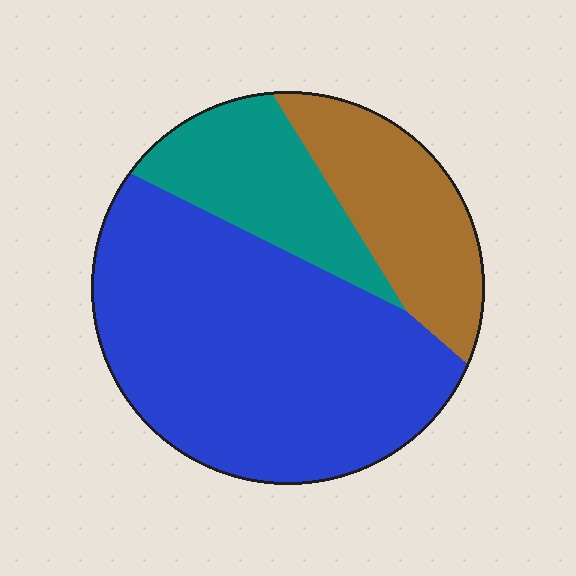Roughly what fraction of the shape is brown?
Brown covers roughly 20% of the shape.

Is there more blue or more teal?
Blue.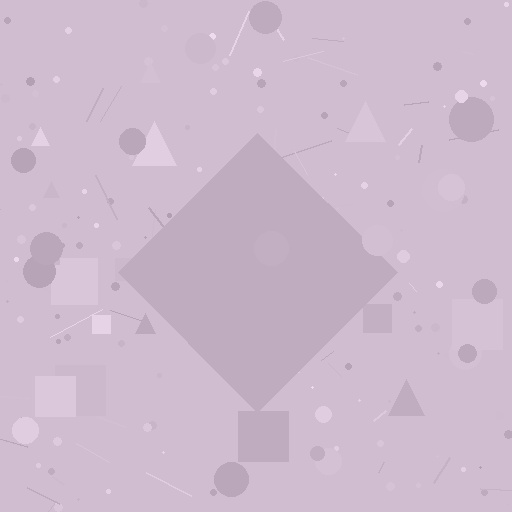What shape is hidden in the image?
A diamond is hidden in the image.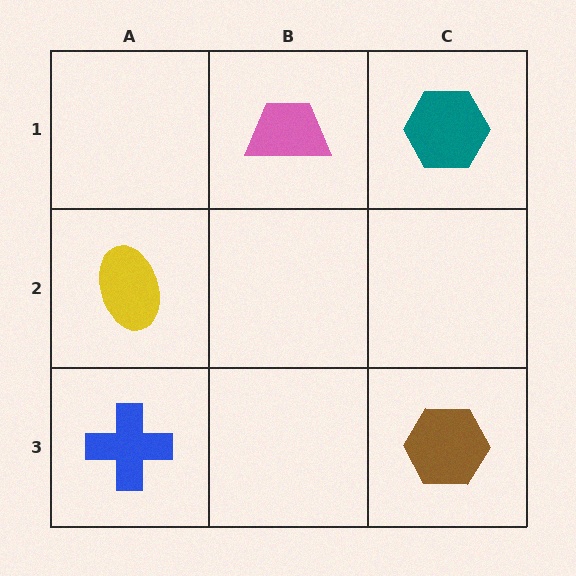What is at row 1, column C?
A teal hexagon.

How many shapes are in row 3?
2 shapes.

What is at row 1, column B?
A pink trapezoid.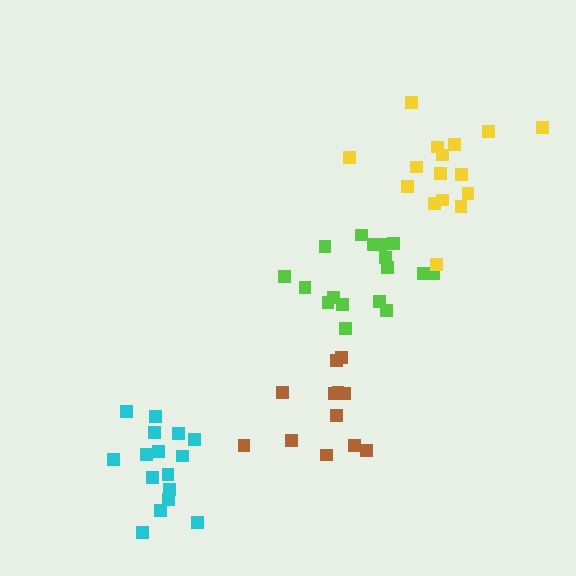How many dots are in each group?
Group 1: 17 dots, Group 2: 16 dots, Group 3: 12 dots, Group 4: 16 dots (61 total).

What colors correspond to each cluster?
The clusters are colored: lime, cyan, brown, yellow.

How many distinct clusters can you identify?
There are 4 distinct clusters.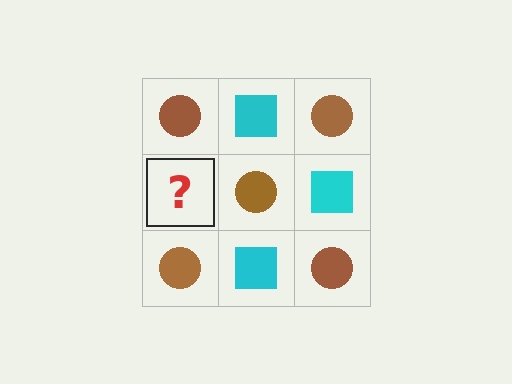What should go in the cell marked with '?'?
The missing cell should contain a cyan square.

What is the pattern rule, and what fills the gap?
The rule is that it alternates brown circle and cyan square in a checkerboard pattern. The gap should be filled with a cyan square.